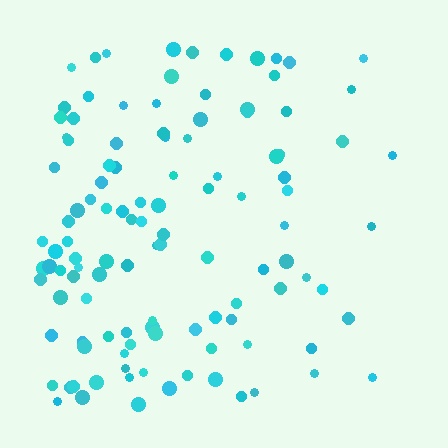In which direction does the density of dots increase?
From right to left, with the left side densest.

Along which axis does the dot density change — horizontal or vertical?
Horizontal.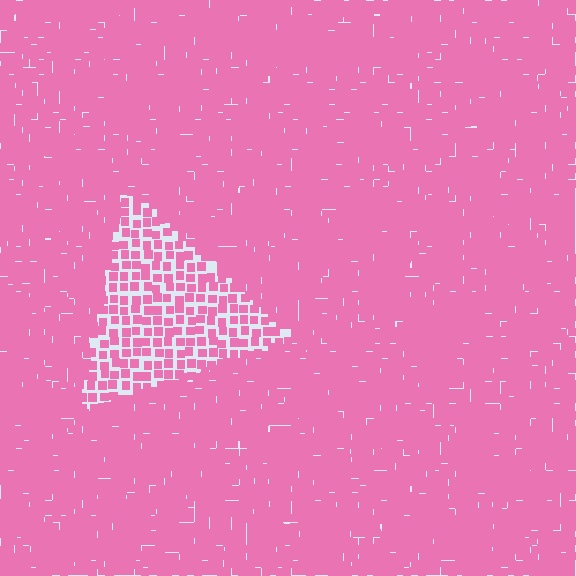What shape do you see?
I see a triangle.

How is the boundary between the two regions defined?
The boundary is defined by a change in element density (approximately 2.1x ratio). All elements are the same color, size, and shape.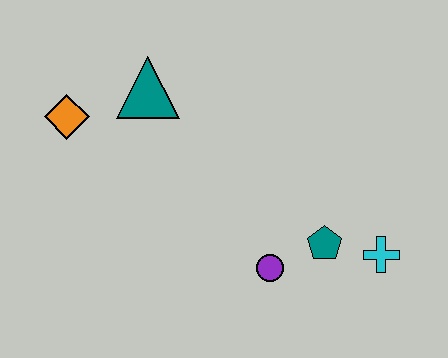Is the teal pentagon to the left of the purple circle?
No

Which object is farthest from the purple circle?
The orange diamond is farthest from the purple circle.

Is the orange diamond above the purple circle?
Yes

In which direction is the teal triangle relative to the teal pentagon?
The teal triangle is to the left of the teal pentagon.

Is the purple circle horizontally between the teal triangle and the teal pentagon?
Yes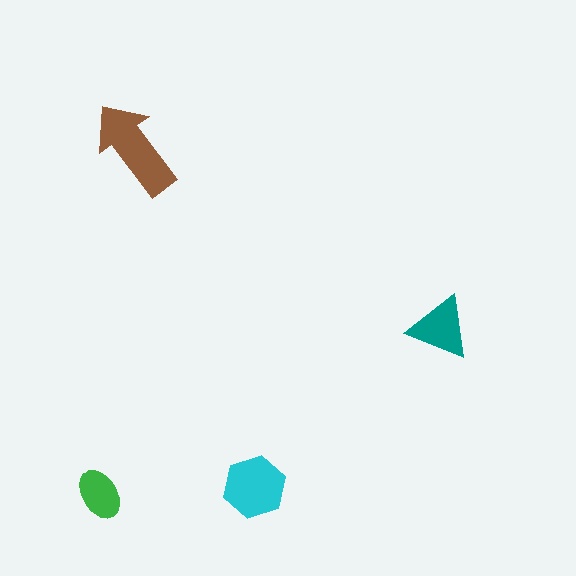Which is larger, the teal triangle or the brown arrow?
The brown arrow.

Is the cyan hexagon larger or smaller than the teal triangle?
Larger.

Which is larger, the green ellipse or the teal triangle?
The teal triangle.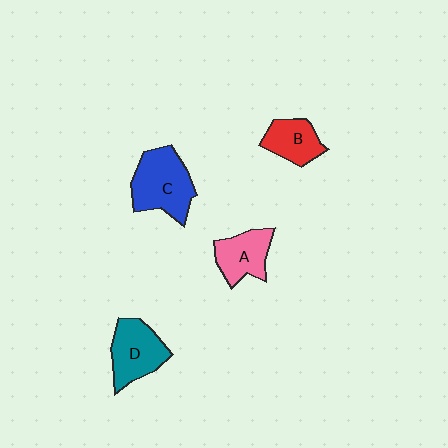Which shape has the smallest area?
Shape B (red).